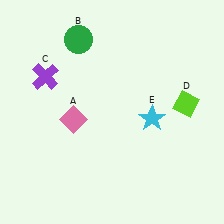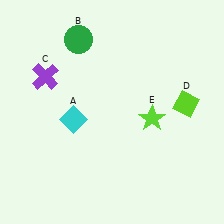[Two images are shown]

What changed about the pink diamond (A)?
In Image 1, A is pink. In Image 2, it changed to cyan.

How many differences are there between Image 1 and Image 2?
There are 2 differences between the two images.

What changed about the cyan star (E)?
In Image 1, E is cyan. In Image 2, it changed to lime.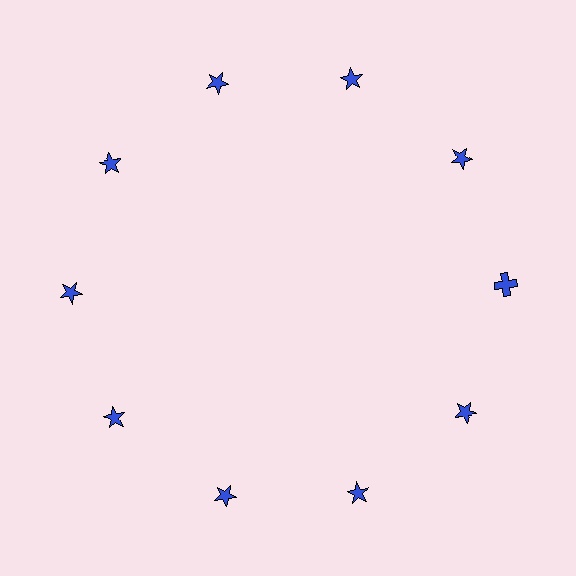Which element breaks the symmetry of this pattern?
The blue cross at roughly the 3 o'clock position breaks the symmetry. All other shapes are blue stars.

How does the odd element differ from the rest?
It has a different shape: cross instead of star.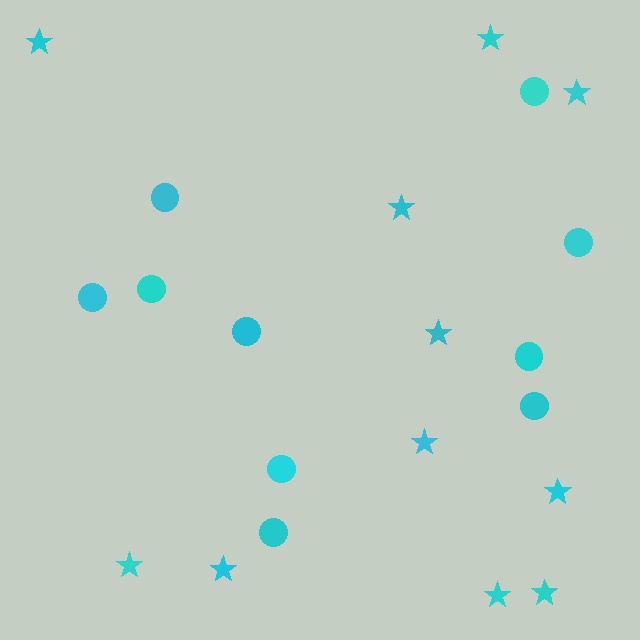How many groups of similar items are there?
There are 2 groups: one group of stars (11) and one group of circles (10).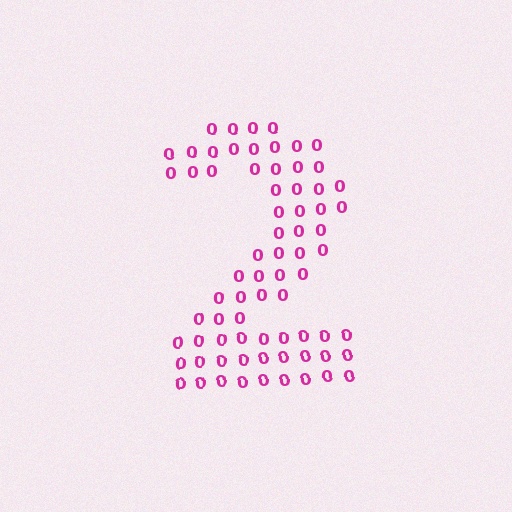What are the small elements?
The small elements are digit 0's.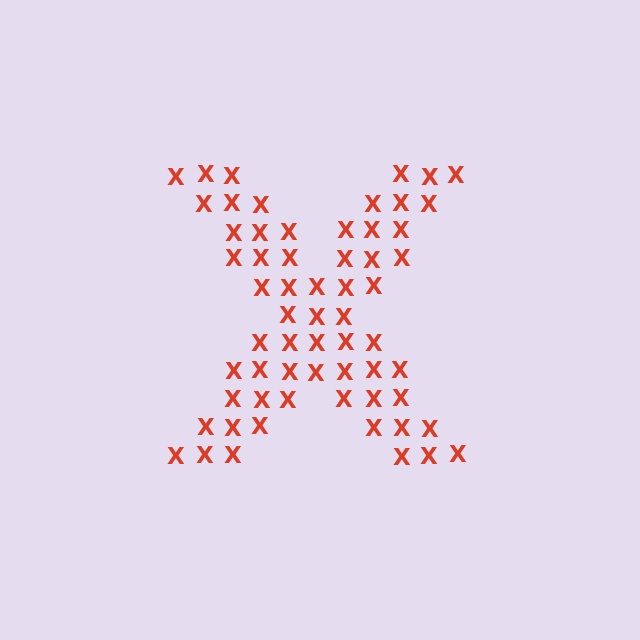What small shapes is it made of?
It is made of small letter X's.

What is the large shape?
The large shape is the letter X.